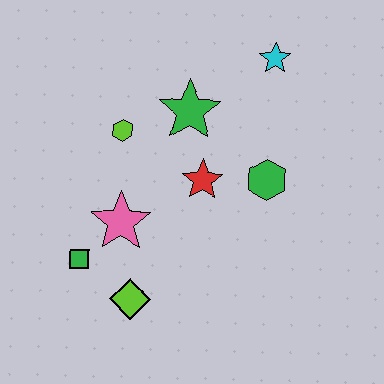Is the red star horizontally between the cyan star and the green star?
Yes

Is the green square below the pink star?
Yes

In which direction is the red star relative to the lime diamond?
The red star is above the lime diamond.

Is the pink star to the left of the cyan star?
Yes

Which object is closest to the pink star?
The green square is closest to the pink star.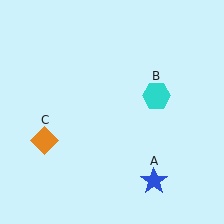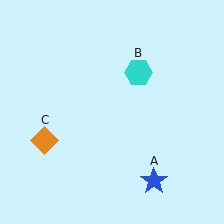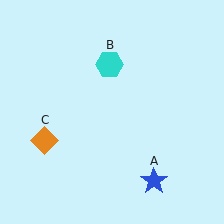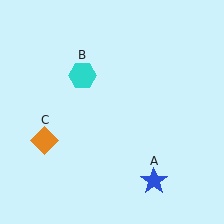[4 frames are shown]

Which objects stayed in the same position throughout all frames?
Blue star (object A) and orange diamond (object C) remained stationary.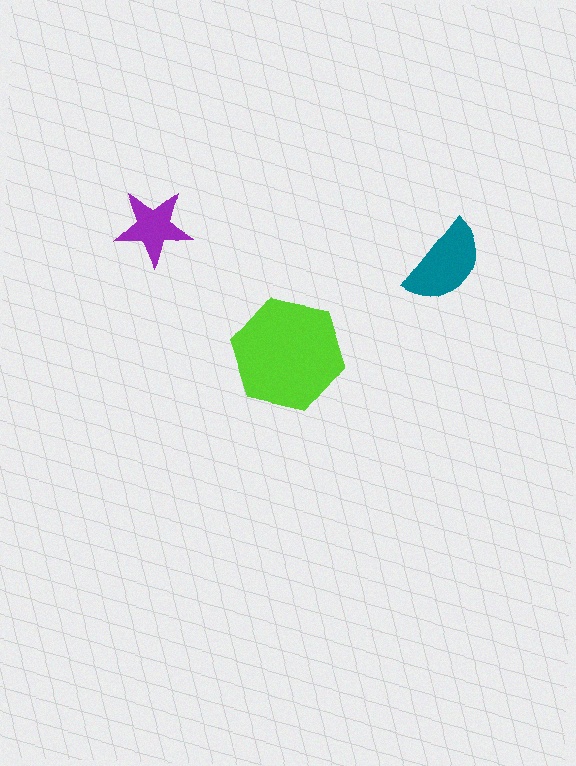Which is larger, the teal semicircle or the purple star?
The teal semicircle.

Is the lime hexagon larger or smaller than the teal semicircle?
Larger.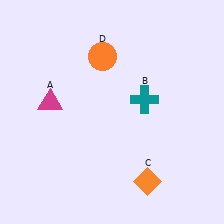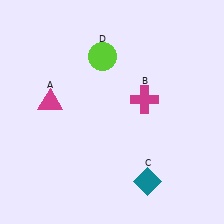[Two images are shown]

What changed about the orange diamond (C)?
In Image 1, C is orange. In Image 2, it changed to teal.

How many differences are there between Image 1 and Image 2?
There are 3 differences between the two images.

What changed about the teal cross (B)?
In Image 1, B is teal. In Image 2, it changed to magenta.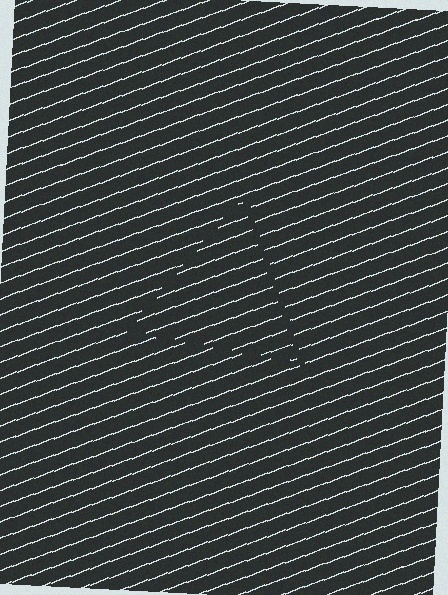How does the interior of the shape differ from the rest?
The interior of the shape contains the same grating, shifted by half a period — the contour is defined by the phase discontinuity where line-ends from the inner and outer gratings abut.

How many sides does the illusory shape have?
3 sides — the line-ends trace a triangle.